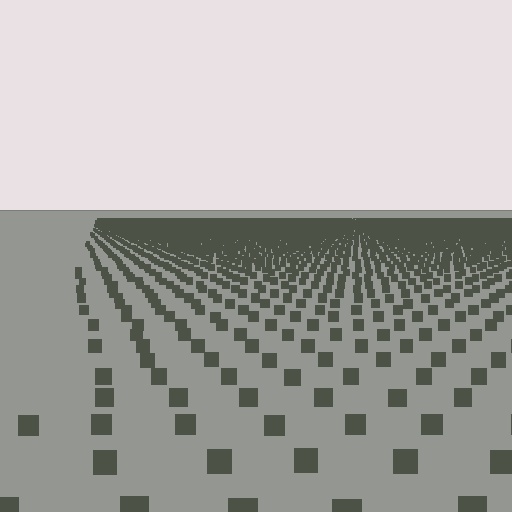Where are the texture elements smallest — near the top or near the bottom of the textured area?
Near the top.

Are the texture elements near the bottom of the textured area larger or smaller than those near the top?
Larger. Near the bottom, elements are closer to the viewer and appear at a bigger on-screen size.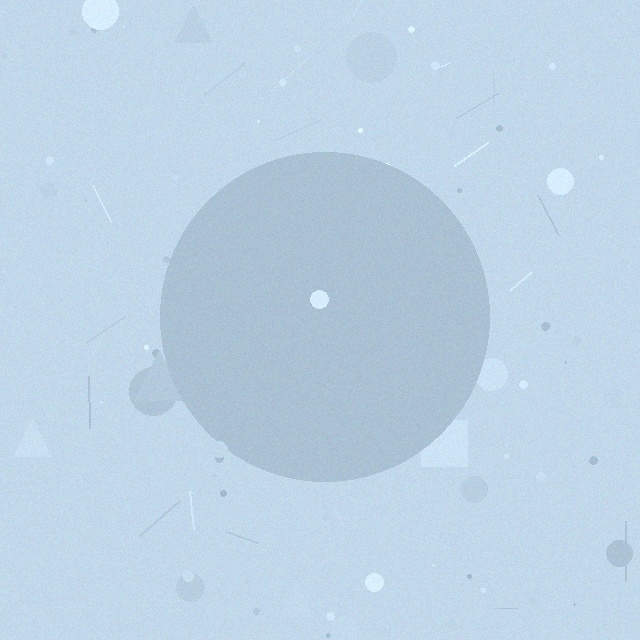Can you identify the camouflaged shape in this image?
The camouflaged shape is a circle.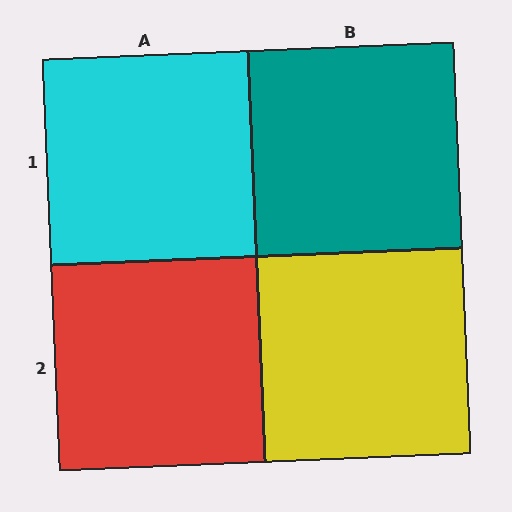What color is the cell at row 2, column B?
Yellow.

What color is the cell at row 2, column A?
Red.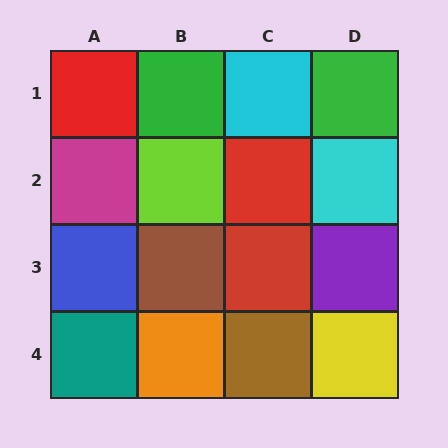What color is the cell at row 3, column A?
Blue.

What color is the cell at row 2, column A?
Magenta.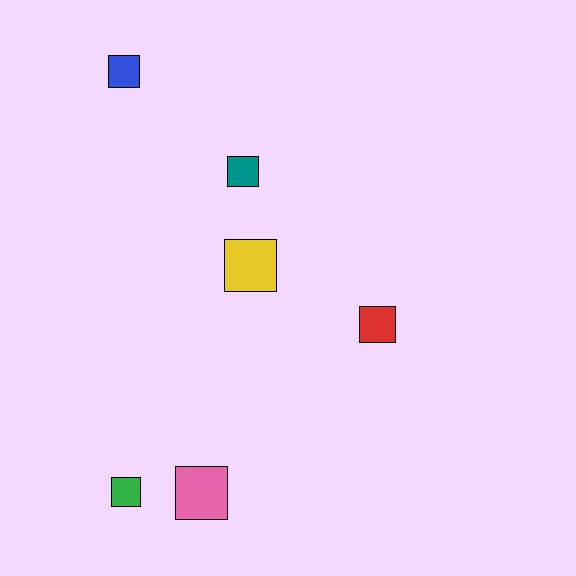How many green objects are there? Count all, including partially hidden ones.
There is 1 green object.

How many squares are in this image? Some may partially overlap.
There are 6 squares.